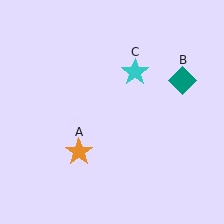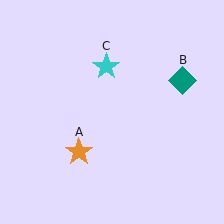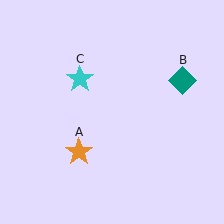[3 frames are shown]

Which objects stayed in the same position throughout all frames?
Orange star (object A) and teal diamond (object B) remained stationary.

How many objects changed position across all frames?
1 object changed position: cyan star (object C).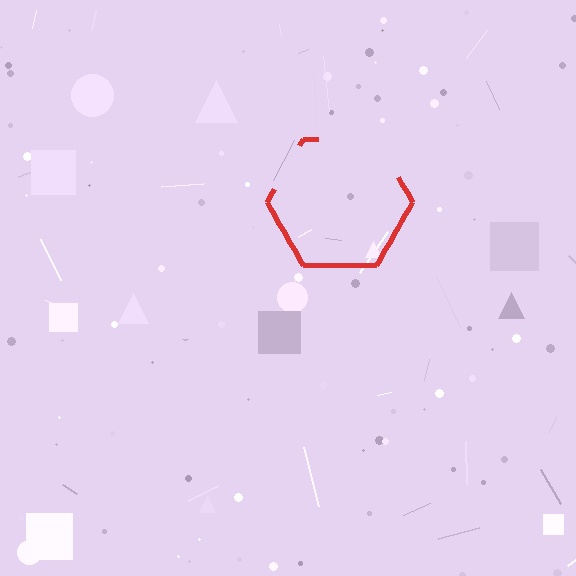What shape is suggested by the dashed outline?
The dashed outline suggests a hexagon.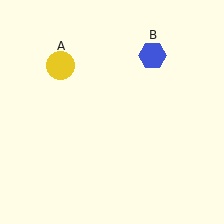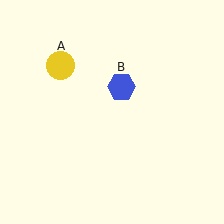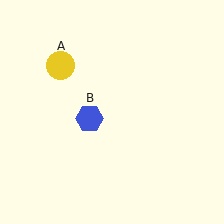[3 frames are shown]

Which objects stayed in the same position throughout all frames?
Yellow circle (object A) remained stationary.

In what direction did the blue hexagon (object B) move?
The blue hexagon (object B) moved down and to the left.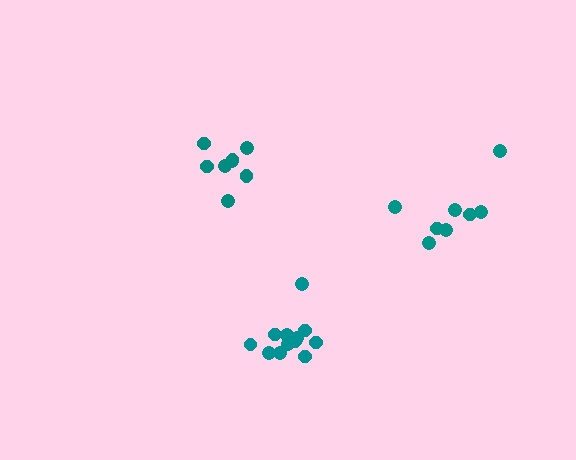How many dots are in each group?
Group 1: 8 dots, Group 2: 8 dots, Group 3: 12 dots (28 total).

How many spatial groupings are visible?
There are 3 spatial groupings.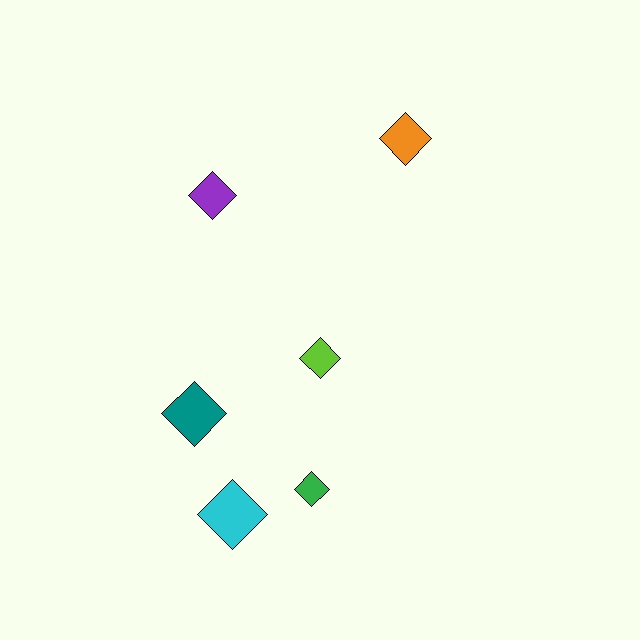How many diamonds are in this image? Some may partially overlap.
There are 6 diamonds.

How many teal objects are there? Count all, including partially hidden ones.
There is 1 teal object.